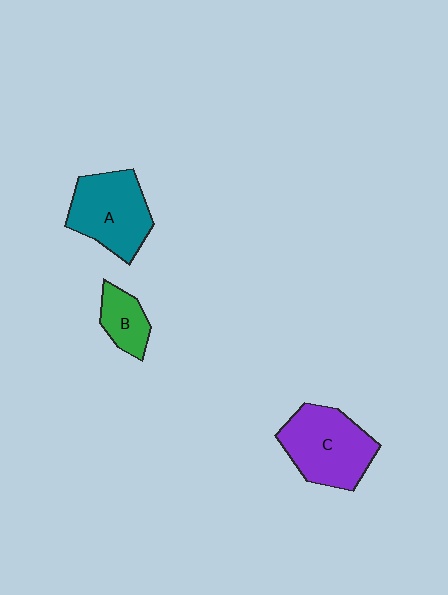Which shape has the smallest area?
Shape B (green).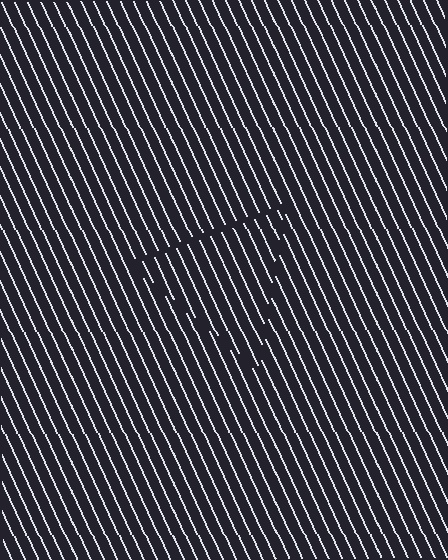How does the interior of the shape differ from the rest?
The interior of the shape contains the same grating, shifted by half a period — the contour is defined by the phase discontinuity where line-ends from the inner and outer gratings abut.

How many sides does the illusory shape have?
3 sides — the line-ends trace a triangle.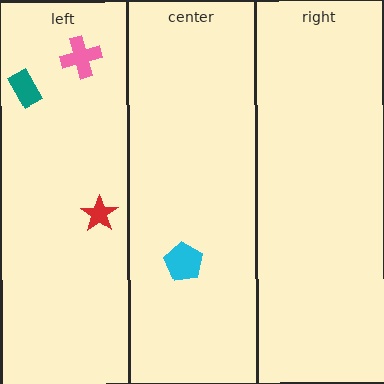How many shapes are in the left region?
3.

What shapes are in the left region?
The red star, the pink cross, the teal rectangle.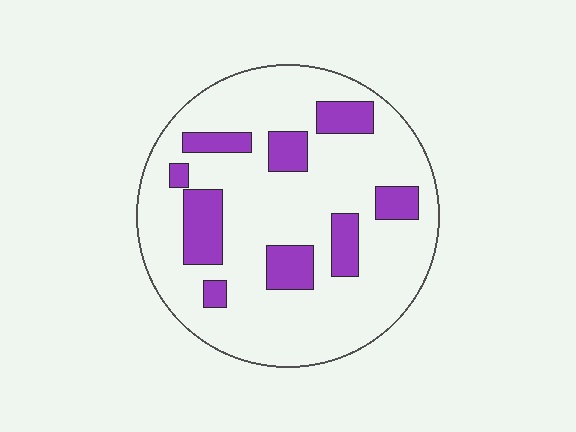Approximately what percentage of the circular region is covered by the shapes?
Approximately 20%.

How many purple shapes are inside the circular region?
9.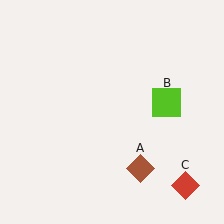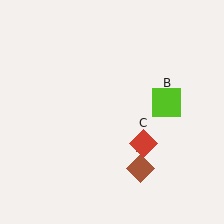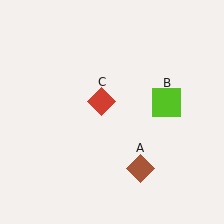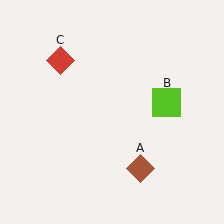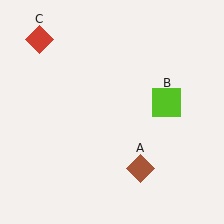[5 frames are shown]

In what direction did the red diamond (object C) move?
The red diamond (object C) moved up and to the left.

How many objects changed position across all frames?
1 object changed position: red diamond (object C).